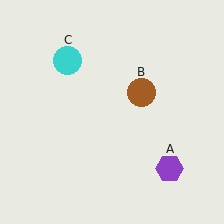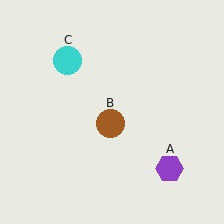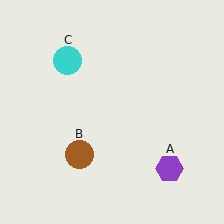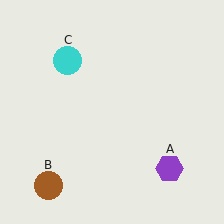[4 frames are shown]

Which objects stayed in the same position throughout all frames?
Purple hexagon (object A) and cyan circle (object C) remained stationary.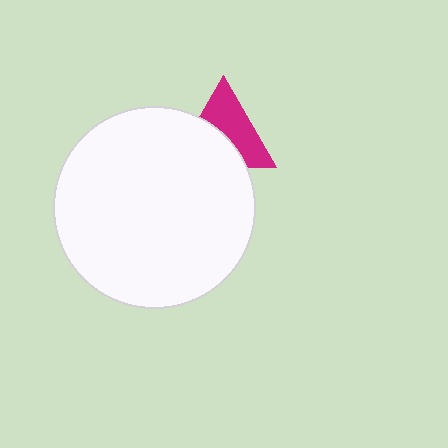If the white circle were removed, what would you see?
You would see the complete magenta triangle.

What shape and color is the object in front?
The object in front is a white circle.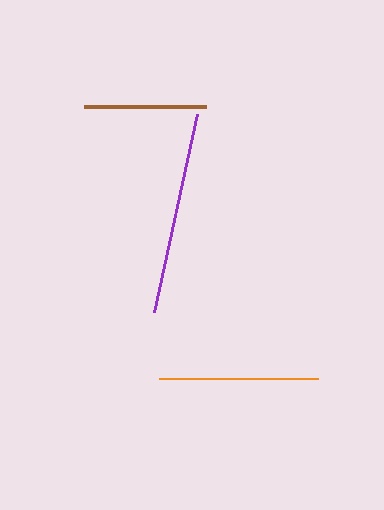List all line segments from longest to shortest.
From longest to shortest: purple, orange, brown.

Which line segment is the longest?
The purple line is the longest at approximately 203 pixels.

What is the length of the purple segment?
The purple segment is approximately 203 pixels long.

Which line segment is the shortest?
The brown line is the shortest at approximately 122 pixels.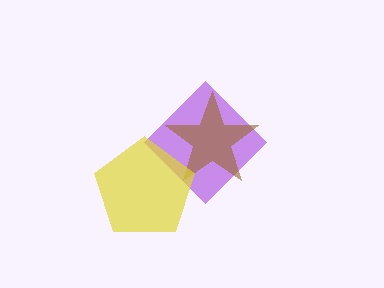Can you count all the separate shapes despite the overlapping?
Yes, there are 3 separate shapes.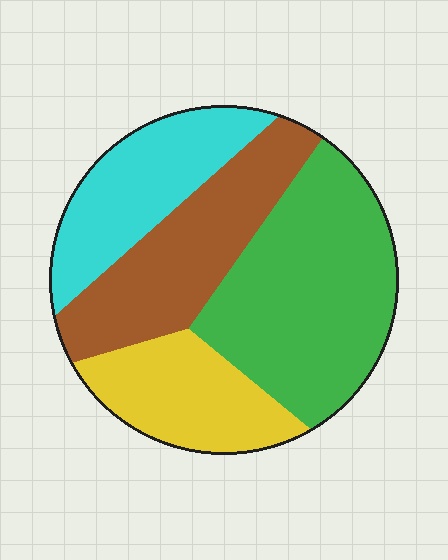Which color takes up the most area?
Green, at roughly 35%.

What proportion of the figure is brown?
Brown takes up about one quarter (1/4) of the figure.